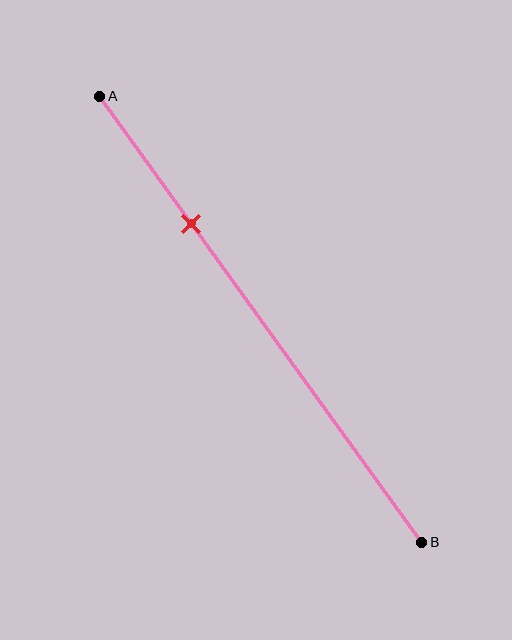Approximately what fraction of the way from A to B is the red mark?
The red mark is approximately 30% of the way from A to B.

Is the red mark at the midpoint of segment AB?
No, the mark is at about 30% from A, not at the 50% midpoint.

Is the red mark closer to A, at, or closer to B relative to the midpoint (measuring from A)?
The red mark is closer to point A than the midpoint of segment AB.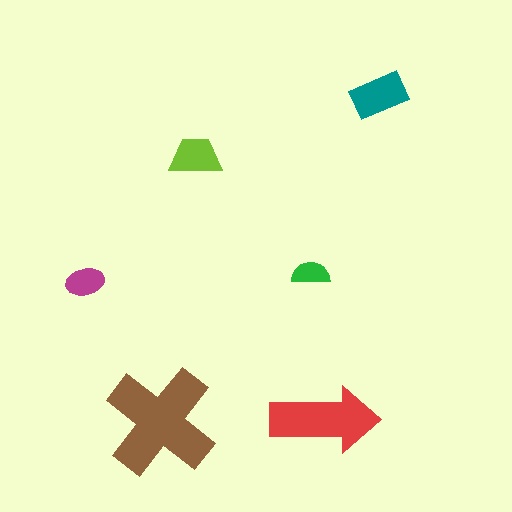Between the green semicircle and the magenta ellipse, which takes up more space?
The magenta ellipse.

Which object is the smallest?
The green semicircle.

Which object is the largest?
The brown cross.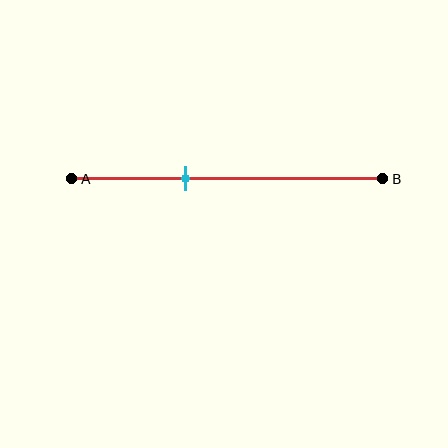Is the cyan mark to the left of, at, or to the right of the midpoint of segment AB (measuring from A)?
The cyan mark is to the left of the midpoint of segment AB.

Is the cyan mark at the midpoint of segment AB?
No, the mark is at about 35% from A, not at the 50% midpoint.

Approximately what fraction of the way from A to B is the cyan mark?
The cyan mark is approximately 35% of the way from A to B.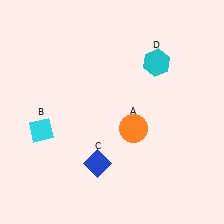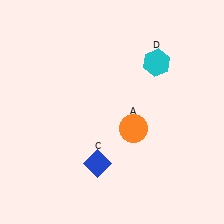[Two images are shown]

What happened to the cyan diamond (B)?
The cyan diamond (B) was removed in Image 2. It was in the bottom-left area of Image 1.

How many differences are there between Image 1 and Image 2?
There is 1 difference between the two images.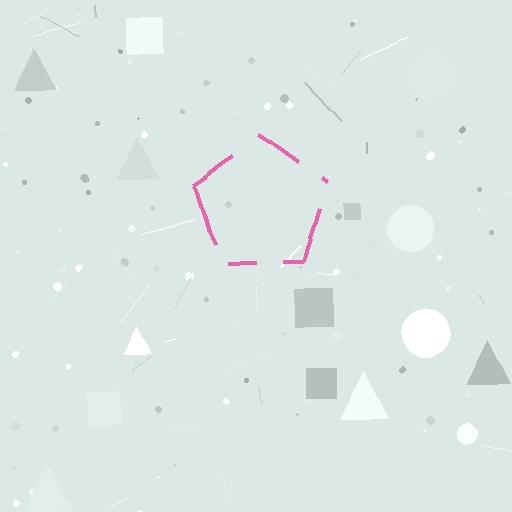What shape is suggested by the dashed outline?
The dashed outline suggests a pentagon.